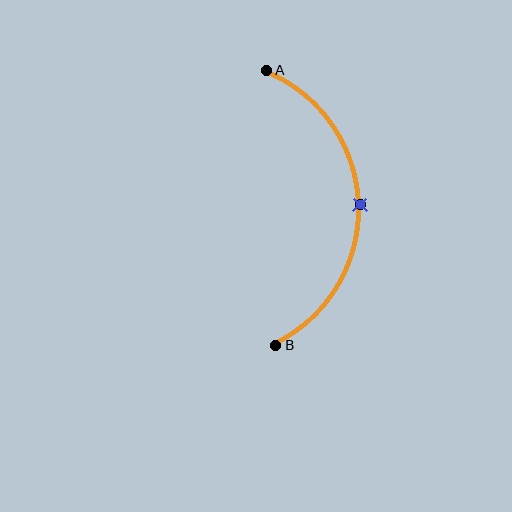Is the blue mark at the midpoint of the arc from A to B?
Yes. The blue mark lies on the arc at equal arc-length from both A and B — it is the arc midpoint.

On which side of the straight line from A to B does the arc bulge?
The arc bulges to the right of the straight line connecting A and B.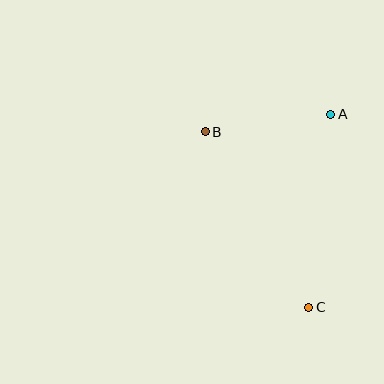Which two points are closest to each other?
Points A and B are closest to each other.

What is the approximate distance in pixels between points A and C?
The distance between A and C is approximately 194 pixels.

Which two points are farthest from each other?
Points B and C are farthest from each other.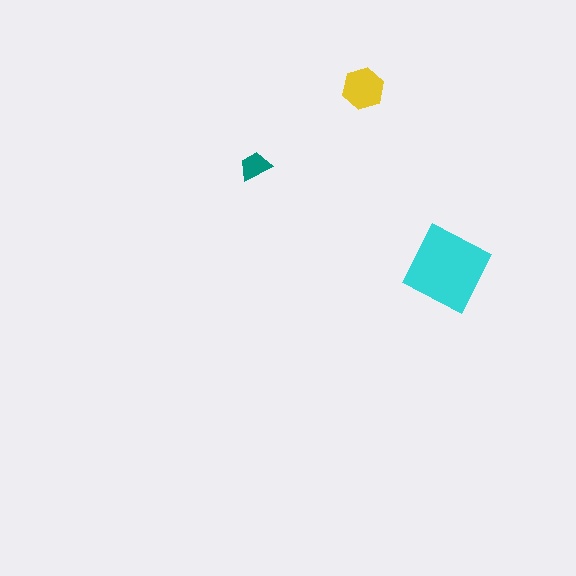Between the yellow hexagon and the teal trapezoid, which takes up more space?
The yellow hexagon.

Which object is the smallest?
The teal trapezoid.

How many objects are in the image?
There are 3 objects in the image.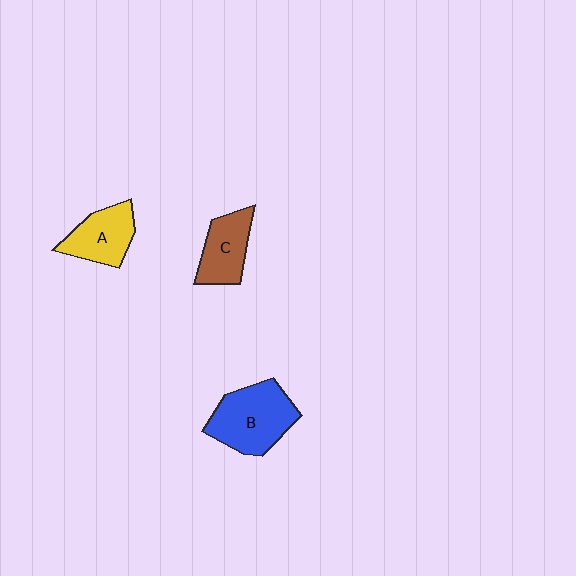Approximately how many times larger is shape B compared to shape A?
Approximately 1.4 times.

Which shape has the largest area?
Shape B (blue).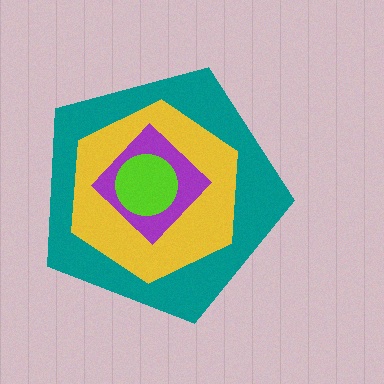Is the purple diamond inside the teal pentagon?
Yes.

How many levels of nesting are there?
4.